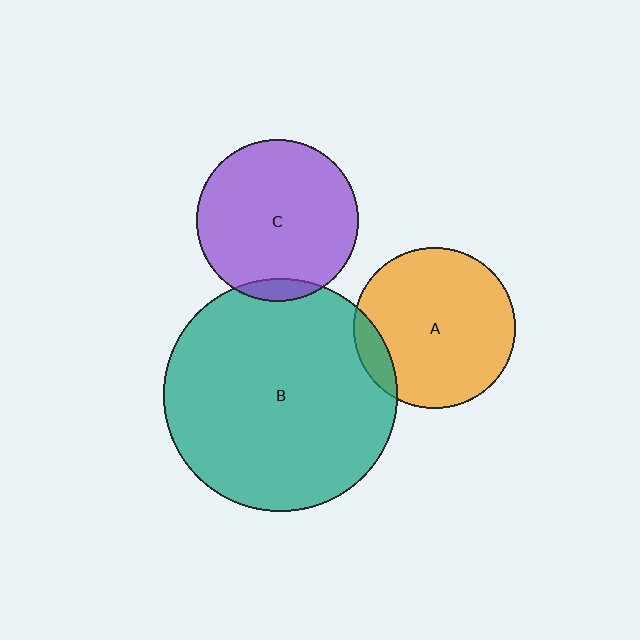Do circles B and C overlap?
Yes.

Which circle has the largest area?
Circle B (teal).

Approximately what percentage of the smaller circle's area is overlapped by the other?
Approximately 5%.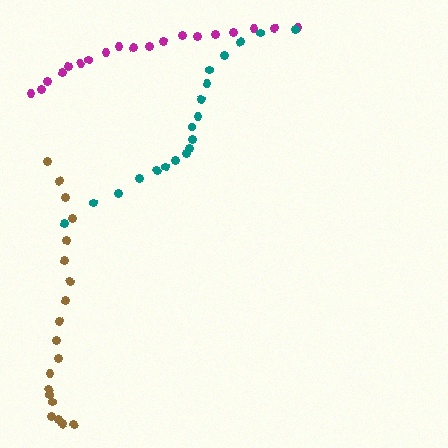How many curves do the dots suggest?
There are 3 distinct paths.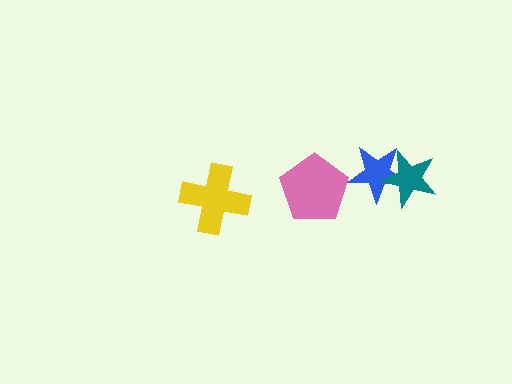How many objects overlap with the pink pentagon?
0 objects overlap with the pink pentagon.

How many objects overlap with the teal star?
1 object overlaps with the teal star.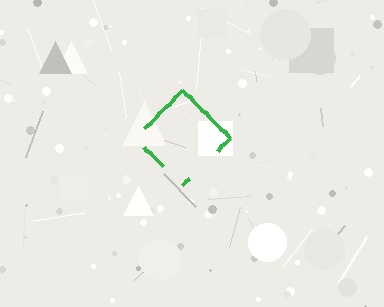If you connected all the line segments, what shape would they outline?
They would outline a diamond.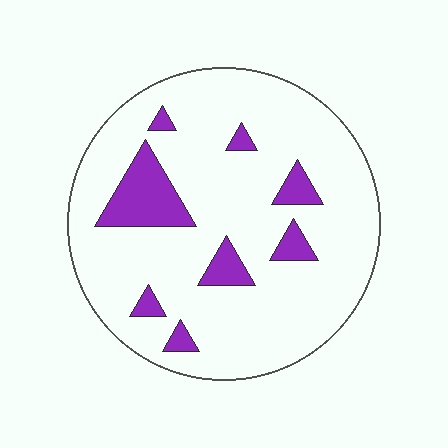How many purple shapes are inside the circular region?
8.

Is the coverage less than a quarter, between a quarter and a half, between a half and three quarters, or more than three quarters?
Less than a quarter.